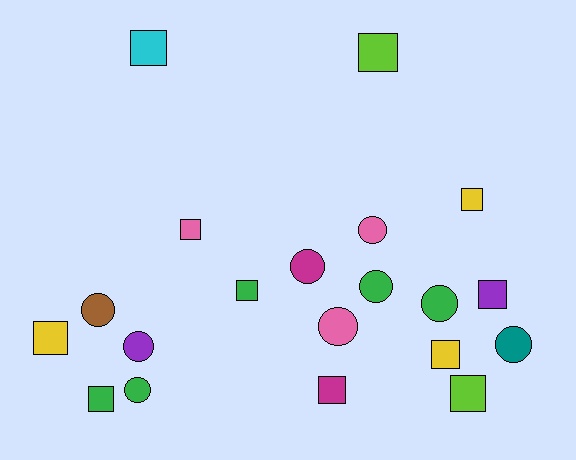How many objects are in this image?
There are 20 objects.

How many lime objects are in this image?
There are 2 lime objects.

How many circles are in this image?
There are 9 circles.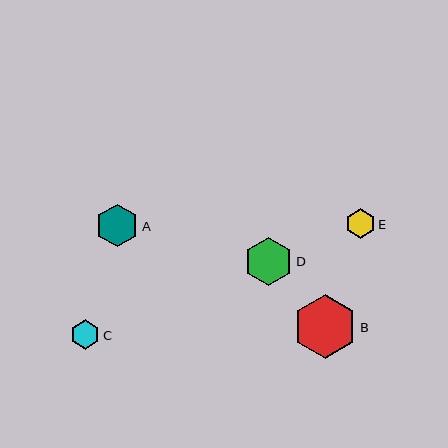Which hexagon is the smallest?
Hexagon C is the smallest with a size of approximately 30 pixels.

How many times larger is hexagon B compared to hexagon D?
Hexagon B is approximately 1.3 times the size of hexagon D.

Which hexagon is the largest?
Hexagon B is the largest with a size of approximately 64 pixels.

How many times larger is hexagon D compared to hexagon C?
Hexagon D is approximately 1.6 times the size of hexagon C.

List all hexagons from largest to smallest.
From largest to smallest: B, D, A, E, C.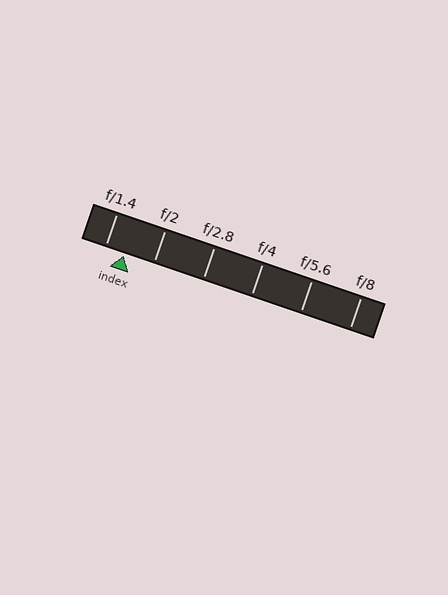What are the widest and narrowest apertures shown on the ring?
The widest aperture shown is f/1.4 and the narrowest is f/8.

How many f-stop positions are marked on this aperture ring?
There are 6 f-stop positions marked.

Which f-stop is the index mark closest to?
The index mark is closest to f/1.4.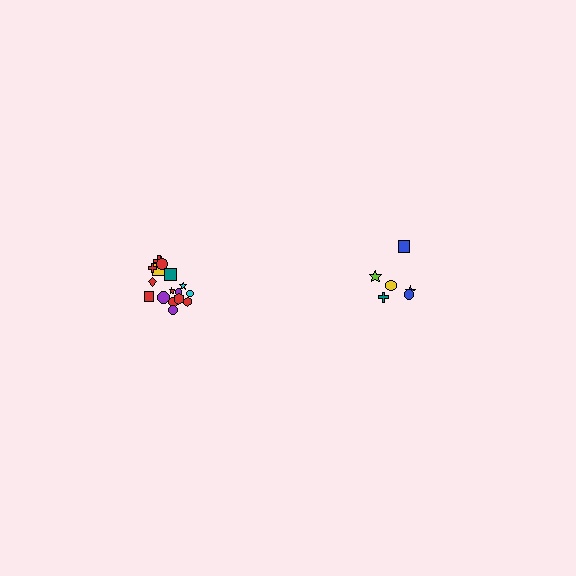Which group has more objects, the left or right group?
The left group.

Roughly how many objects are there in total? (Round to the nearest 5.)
Roughly 25 objects in total.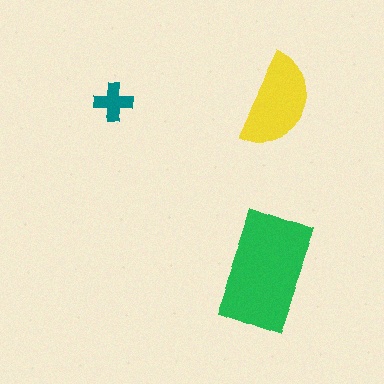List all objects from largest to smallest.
The green rectangle, the yellow semicircle, the teal cross.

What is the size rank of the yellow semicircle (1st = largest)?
2nd.